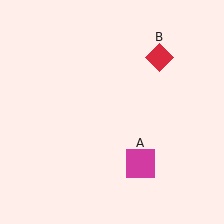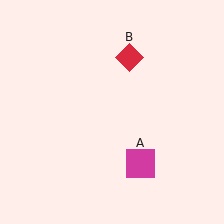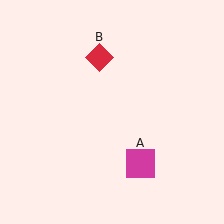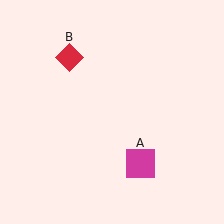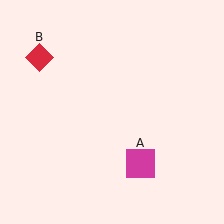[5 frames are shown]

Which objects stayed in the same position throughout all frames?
Magenta square (object A) remained stationary.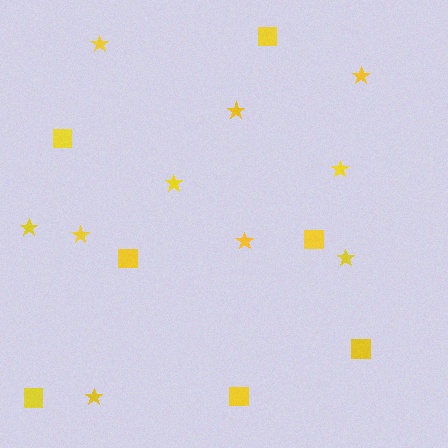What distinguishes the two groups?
There are 2 groups: one group of squares (7) and one group of stars (10).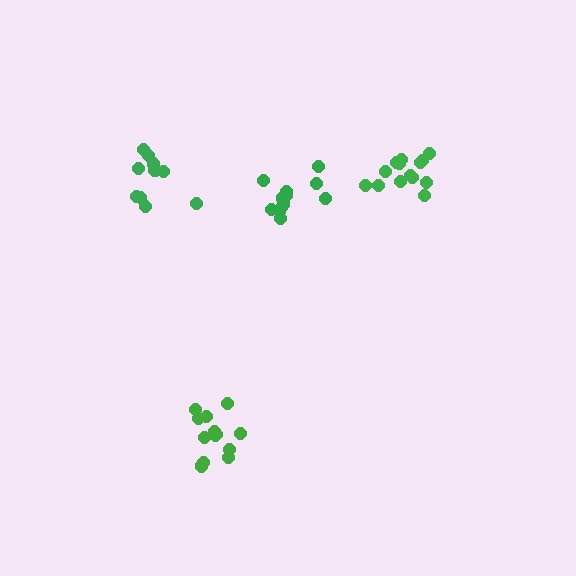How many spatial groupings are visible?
There are 4 spatial groupings.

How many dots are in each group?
Group 1: 13 dots, Group 2: 10 dots, Group 3: 14 dots, Group 4: 13 dots (50 total).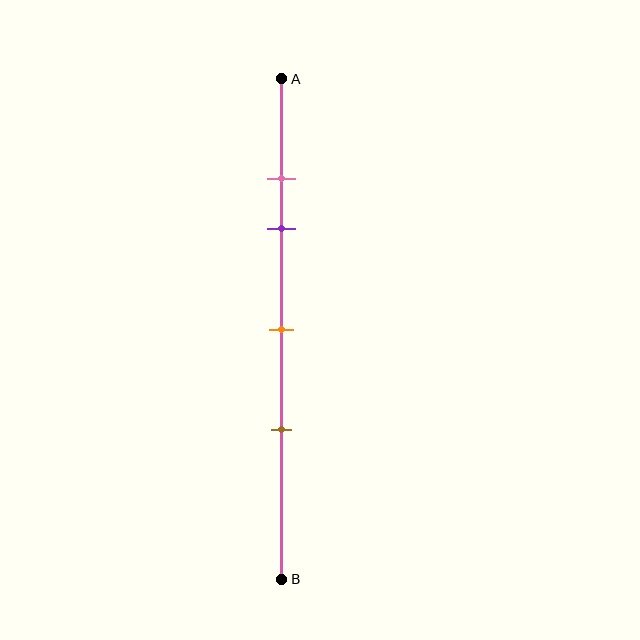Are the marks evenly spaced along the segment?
No, the marks are not evenly spaced.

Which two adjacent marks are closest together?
The pink and purple marks are the closest adjacent pair.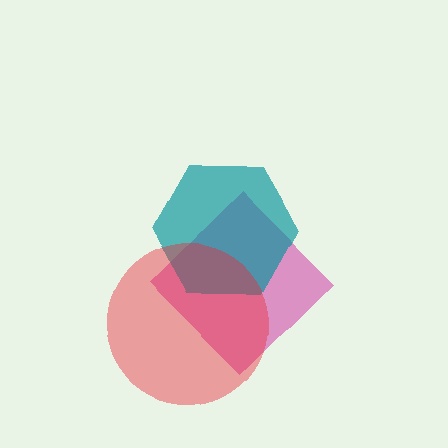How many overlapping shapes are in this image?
There are 3 overlapping shapes in the image.